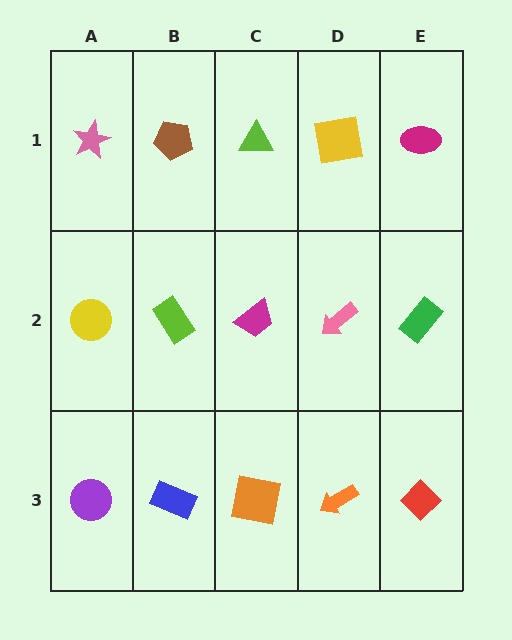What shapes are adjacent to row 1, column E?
A green rectangle (row 2, column E), a yellow square (row 1, column D).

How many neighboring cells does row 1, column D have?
3.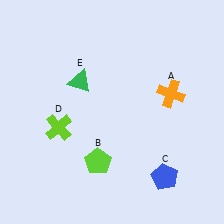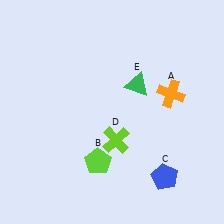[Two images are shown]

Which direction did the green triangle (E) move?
The green triangle (E) moved right.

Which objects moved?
The objects that moved are: the lime cross (D), the green triangle (E).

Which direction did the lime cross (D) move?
The lime cross (D) moved right.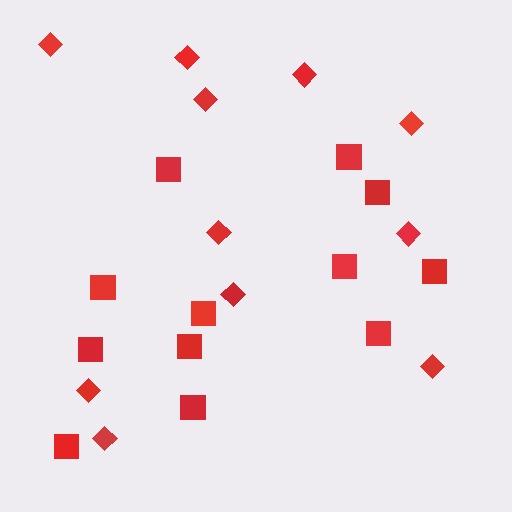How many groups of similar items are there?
There are 2 groups: one group of diamonds (11) and one group of squares (12).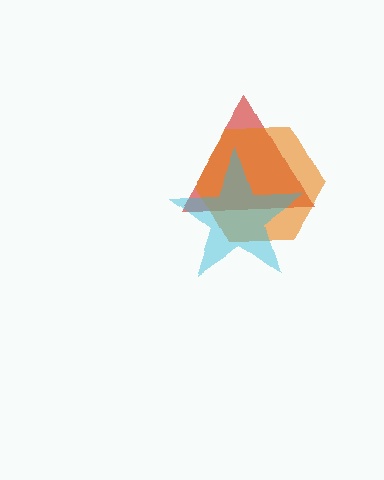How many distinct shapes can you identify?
There are 3 distinct shapes: a red triangle, an orange hexagon, a cyan star.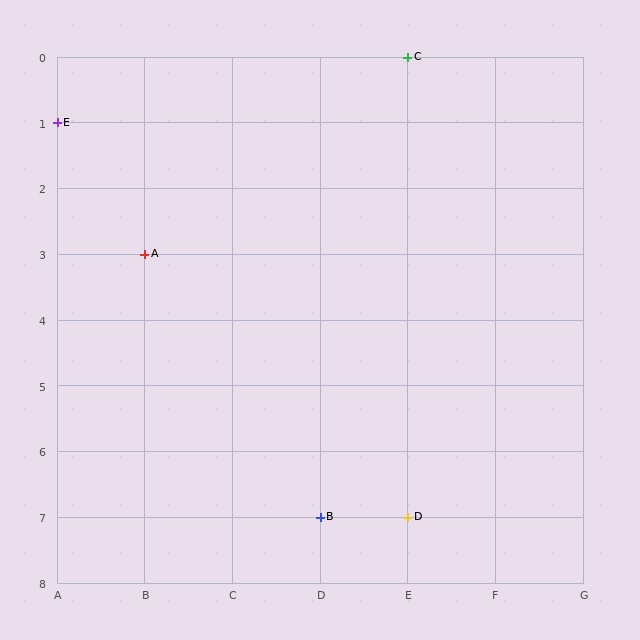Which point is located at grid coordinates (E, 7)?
Point D is at (E, 7).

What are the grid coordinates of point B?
Point B is at grid coordinates (D, 7).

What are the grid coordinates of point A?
Point A is at grid coordinates (B, 3).